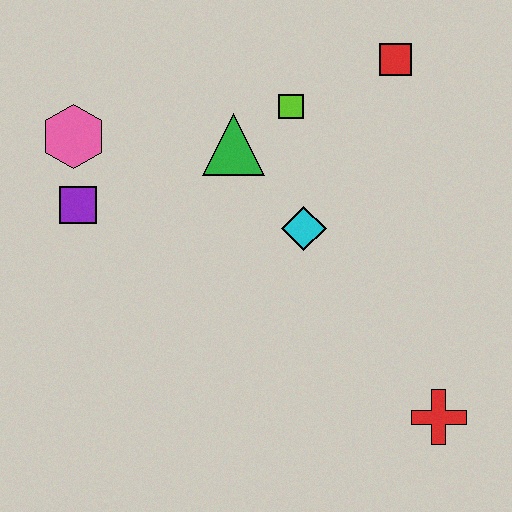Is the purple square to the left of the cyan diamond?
Yes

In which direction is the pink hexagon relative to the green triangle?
The pink hexagon is to the left of the green triangle.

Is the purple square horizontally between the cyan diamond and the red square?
No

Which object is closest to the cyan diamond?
The green triangle is closest to the cyan diamond.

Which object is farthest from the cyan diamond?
The pink hexagon is farthest from the cyan diamond.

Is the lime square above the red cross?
Yes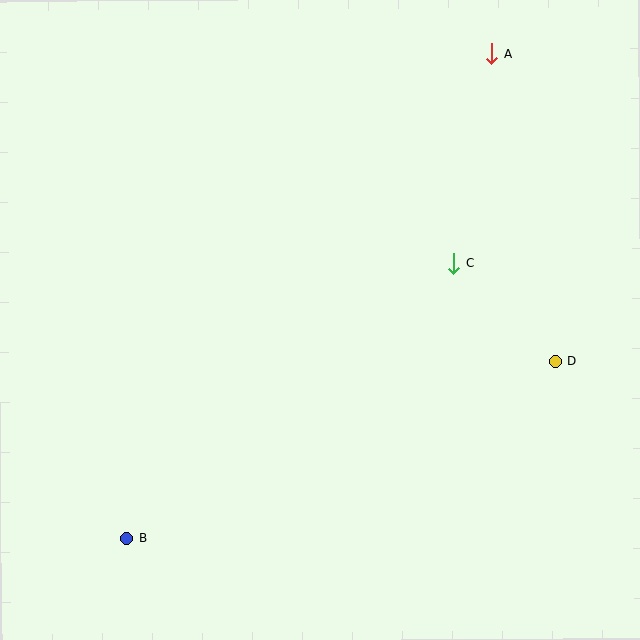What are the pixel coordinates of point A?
Point A is at (492, 54).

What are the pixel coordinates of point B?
Point B is at (127, 538).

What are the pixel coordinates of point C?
Point C is at (453, 264).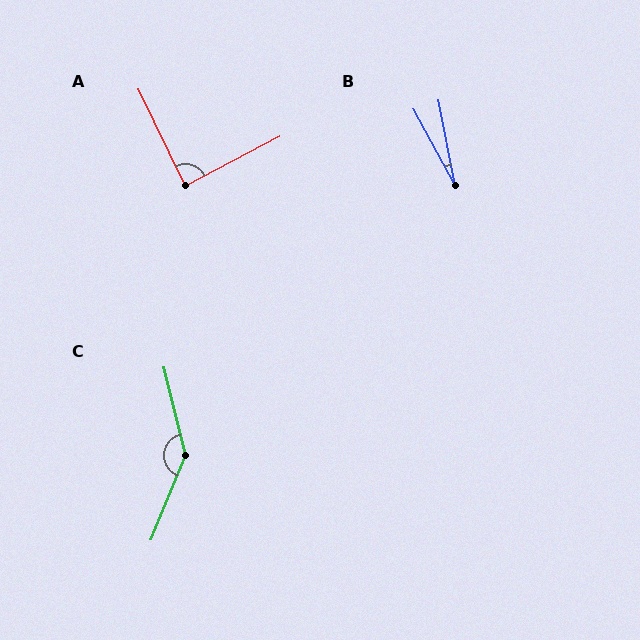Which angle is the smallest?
B, at approximately 17 degrees.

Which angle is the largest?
C, at approximately 144 degrees.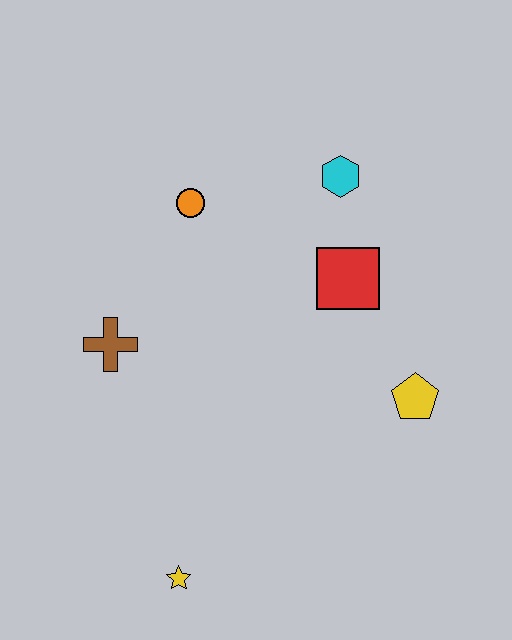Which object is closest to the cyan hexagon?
The red square is closest to the cyan hexagon.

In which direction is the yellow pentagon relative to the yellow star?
The yellow pentagon is to the right of the yellow star.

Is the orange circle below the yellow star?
No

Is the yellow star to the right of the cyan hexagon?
No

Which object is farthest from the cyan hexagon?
The yellow star is farthest from the cyan hexagon.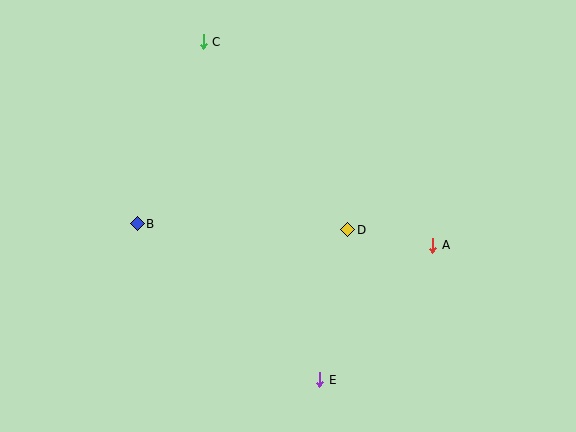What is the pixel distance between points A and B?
The distance between A and B is 296 pixels.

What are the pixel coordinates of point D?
Point D is at (348, 230).